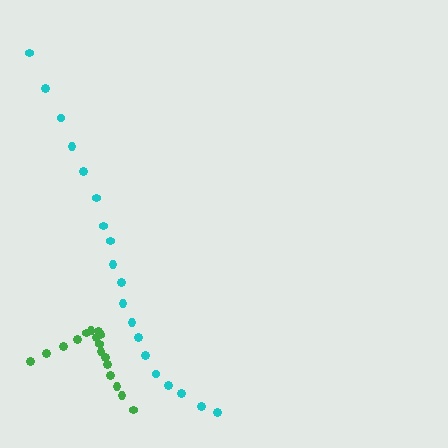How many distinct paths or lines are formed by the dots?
There are 2 distinct paths.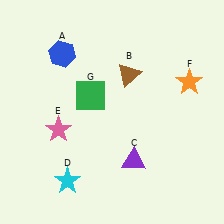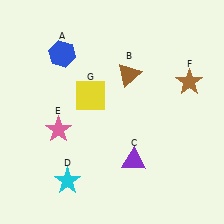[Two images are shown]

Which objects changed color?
F changed from orange to brown. G changed from green to yellow.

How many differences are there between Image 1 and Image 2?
There are 2 differences between the two images.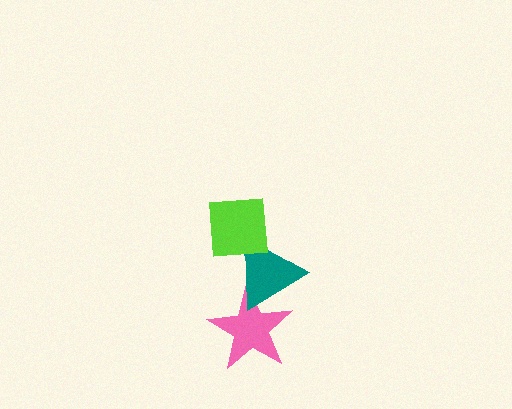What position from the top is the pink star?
The pink star is 3rd from the top.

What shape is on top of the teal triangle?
The lime square is on top of the teal triangle.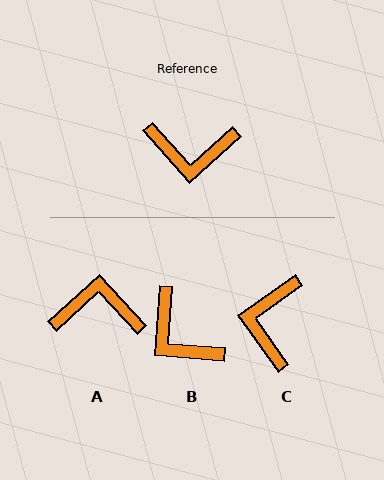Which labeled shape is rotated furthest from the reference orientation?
A, about 179 degrees away.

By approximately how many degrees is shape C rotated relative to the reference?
Approximately 97 degrees clockwise.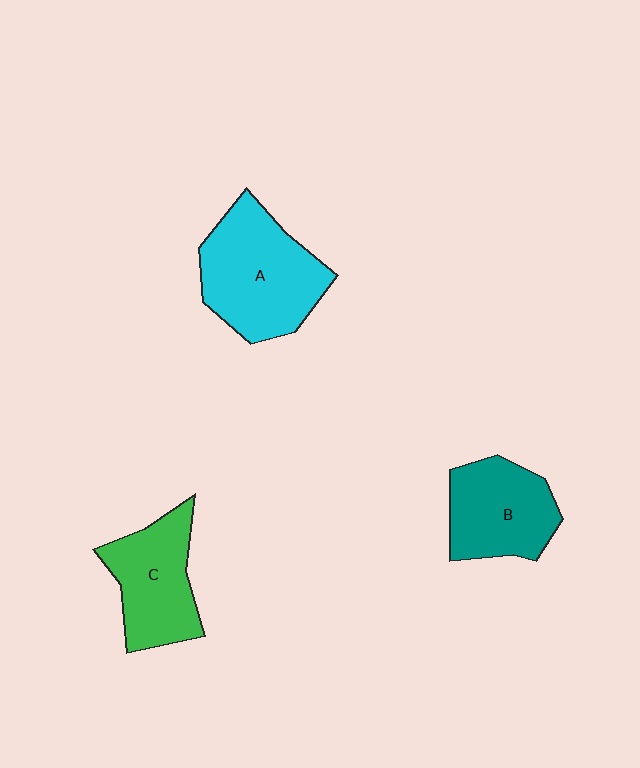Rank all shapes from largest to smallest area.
From largest to smallest: A (cyan), C (green), B (teal).